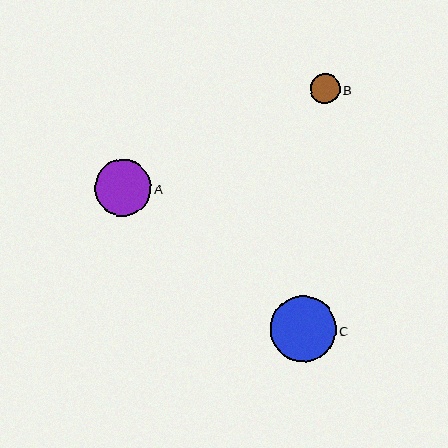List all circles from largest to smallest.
From largest to smallest: C, A, B.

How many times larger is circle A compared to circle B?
Circle A is approximately 1.9 times the size of circle B.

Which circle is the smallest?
Circle B is the smallest with a size of approximately 30 pixels.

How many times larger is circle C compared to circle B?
Circle C is approximately 2.2 times the size of circle B.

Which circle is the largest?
Circle C is the largest with a size of approximately 65 pixels.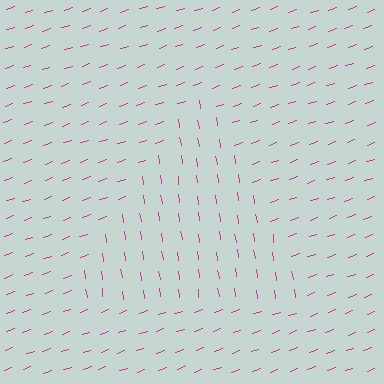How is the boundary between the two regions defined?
The boundary is defined purely by a change in line orientation (approximately 79 degrees difference). All lines are the same color and thickness.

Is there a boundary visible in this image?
Yes, there is a texture boundary formed by a change in line orientation.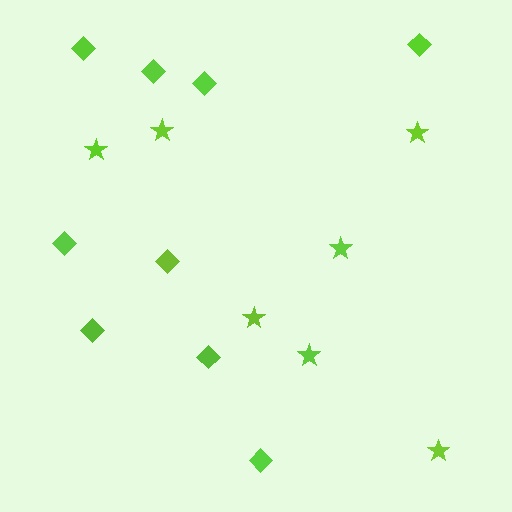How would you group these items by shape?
There are 2 groups: one group of diamonds (9) and one group of stars (7).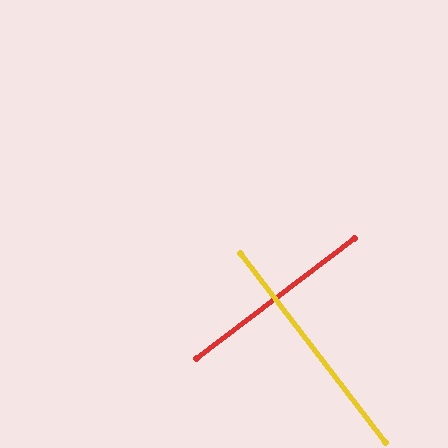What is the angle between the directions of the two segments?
Approximately 90 degrees.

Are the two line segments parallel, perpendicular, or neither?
Perpendicular — they meet at approximately 90°.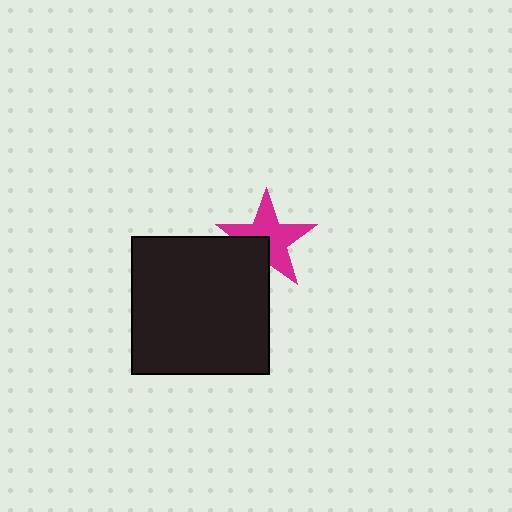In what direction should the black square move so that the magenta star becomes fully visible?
The black square should move toward the lower-left. That is the shortest direction to clear the overlap and leave the magenta star fully visible.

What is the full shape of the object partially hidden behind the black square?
The partially hidden object is a magenta star.